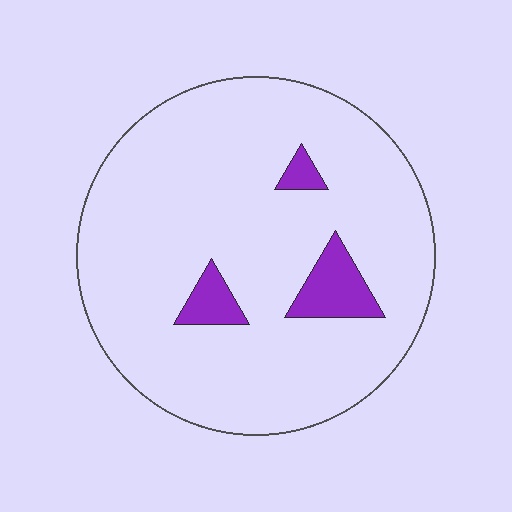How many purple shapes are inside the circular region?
3.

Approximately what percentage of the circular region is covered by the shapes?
Approximately 10%.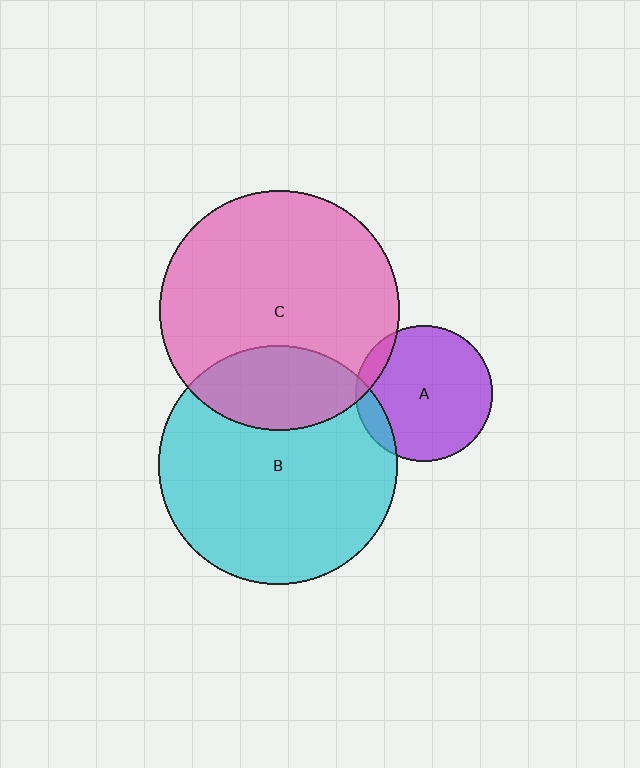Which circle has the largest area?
Circle C (pink).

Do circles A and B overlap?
Yes.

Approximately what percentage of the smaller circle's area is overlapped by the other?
Approximately 10%.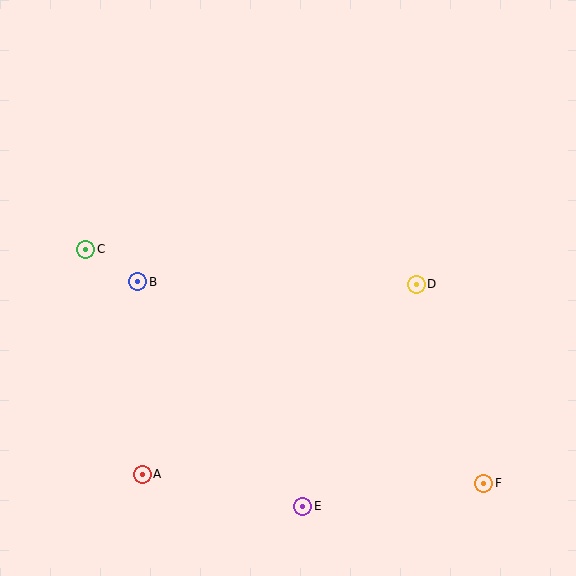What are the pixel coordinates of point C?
Point C is at (86, 249).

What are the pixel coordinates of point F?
Point F is at (484, 483).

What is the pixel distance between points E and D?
The distance between E and D is 249 pixels.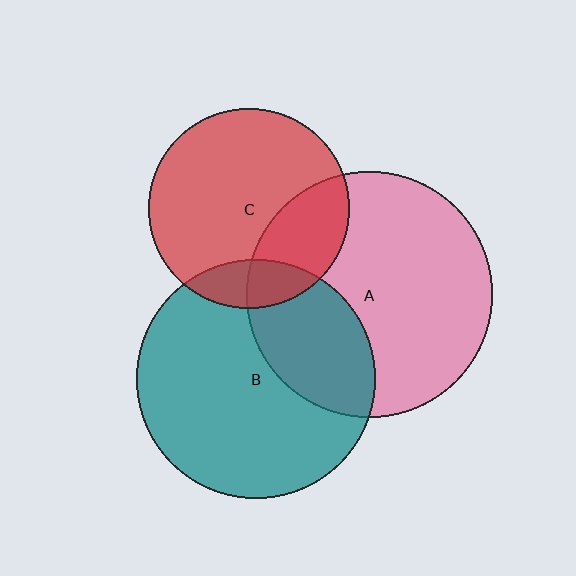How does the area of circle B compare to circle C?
Approximately 1.4 times.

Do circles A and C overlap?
Yes.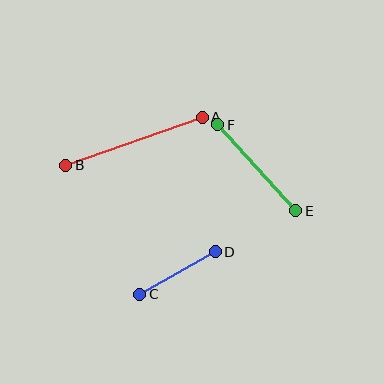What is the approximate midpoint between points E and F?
The midpoint is at approximately (257, 168) pixels.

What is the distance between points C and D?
The distance is approximately 86 pixels.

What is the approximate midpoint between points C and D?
The midpoint is at approximately (178, 273) pixels.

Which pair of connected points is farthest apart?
Points A and B are farthest apart.